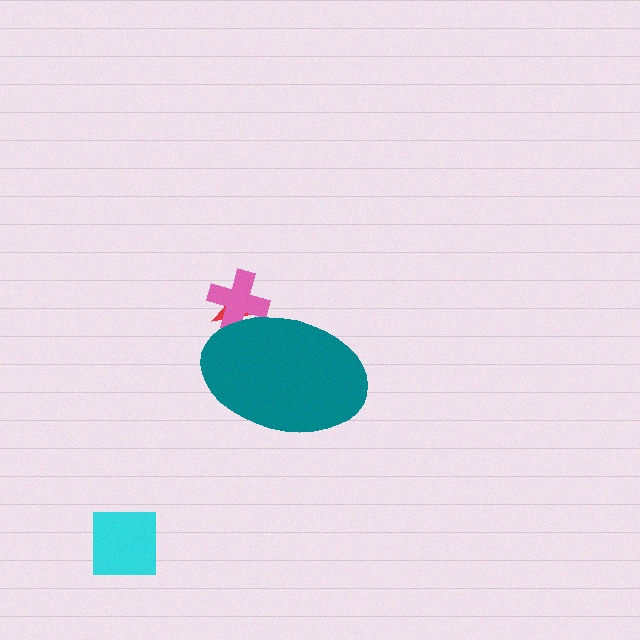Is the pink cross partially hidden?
Yes, the pink cross is partially hidden behind the teal ellipse.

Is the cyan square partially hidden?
No, the cyan square is fully visible.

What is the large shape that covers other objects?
A teal ellipse.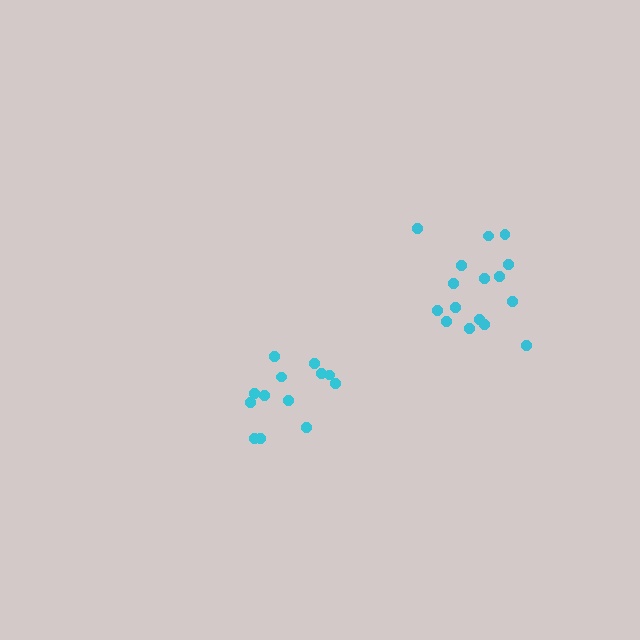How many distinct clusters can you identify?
There are 2 distinct clusters.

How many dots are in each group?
Group 1: 16 dots, Group 2: 13 dots (29 total).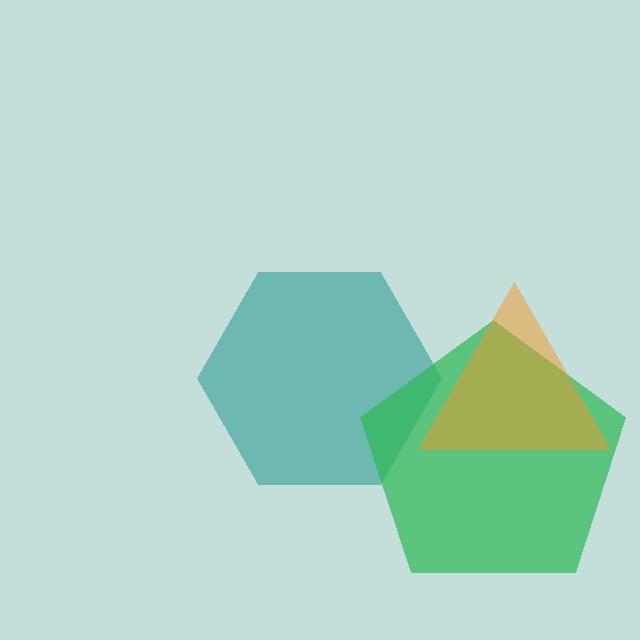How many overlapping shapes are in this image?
There are 3 overlapping shapes in the image.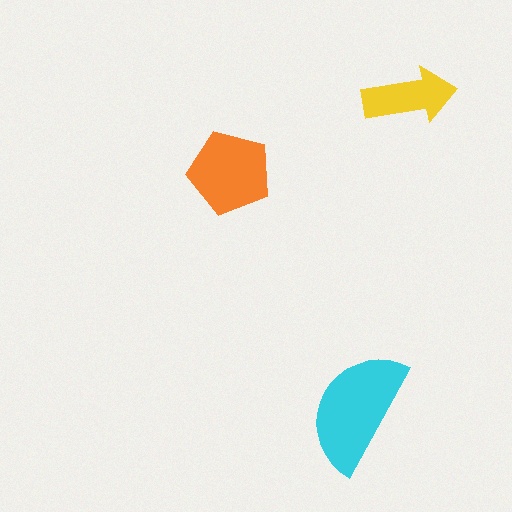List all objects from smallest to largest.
The yellow arrow, the orange pentagon, the cyan semicircle.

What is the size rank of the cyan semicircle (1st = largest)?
1st.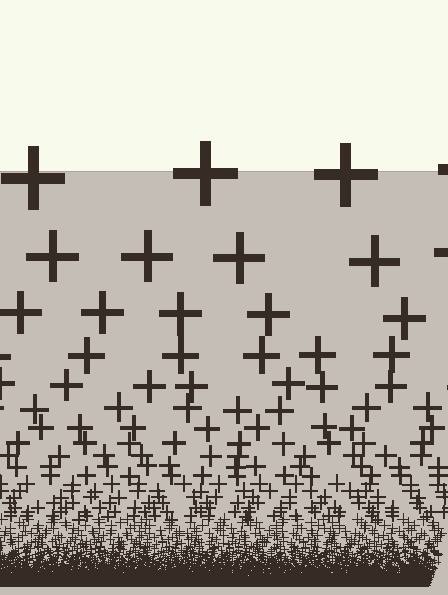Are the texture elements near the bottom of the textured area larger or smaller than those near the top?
Smaller. The gradient is inverted — elements near the bottom are smaller and denser.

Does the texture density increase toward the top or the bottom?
Density increases toward the bottom.